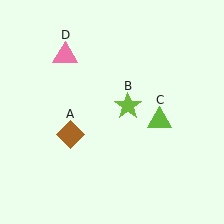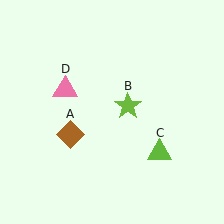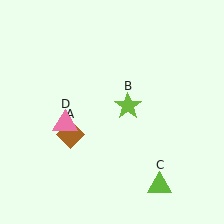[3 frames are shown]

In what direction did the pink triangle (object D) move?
The pink triangle (object D) moved down.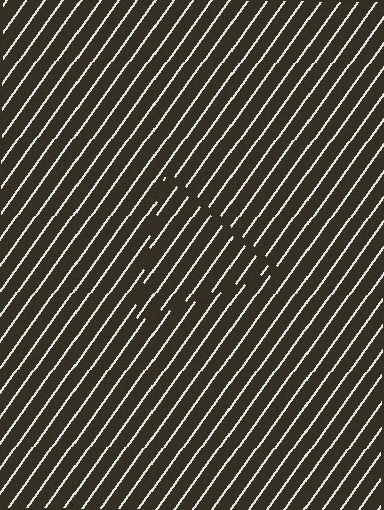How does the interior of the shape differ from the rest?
The interior of the shape contains the same grating, shifted by half a period — the contour is defined by the phase discontinuity where line-ends from the inner and outer gratings abut.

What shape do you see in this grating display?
An illusory triangle. The interior of the shape contains the same grating, shifted by half a period — the contour is defined by the phase discontinuity where line-ends from the inner and outer gratings abut.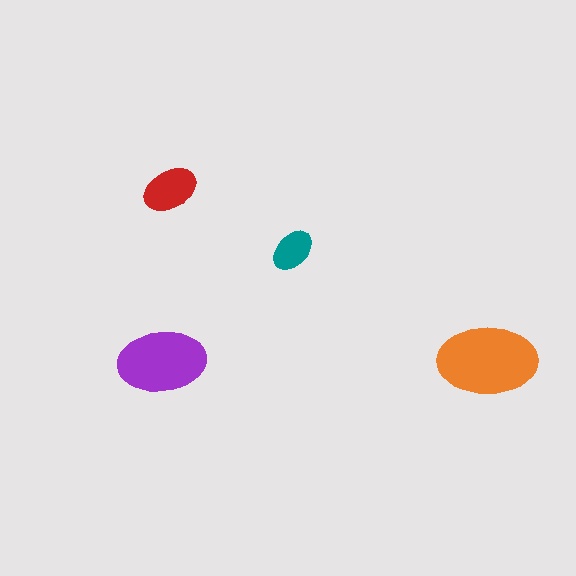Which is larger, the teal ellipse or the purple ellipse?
The purple one.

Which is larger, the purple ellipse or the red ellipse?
The purple one.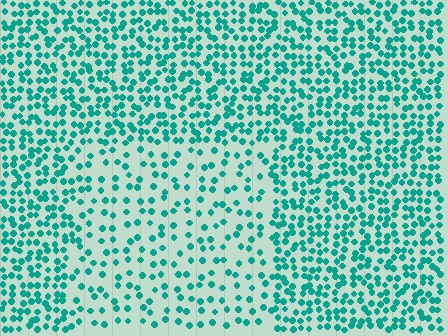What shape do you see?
I see a rectangle.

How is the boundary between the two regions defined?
The boundary is defined by a change in element density (approximately 2.1x ratio). All elements are the same color, size, and shape.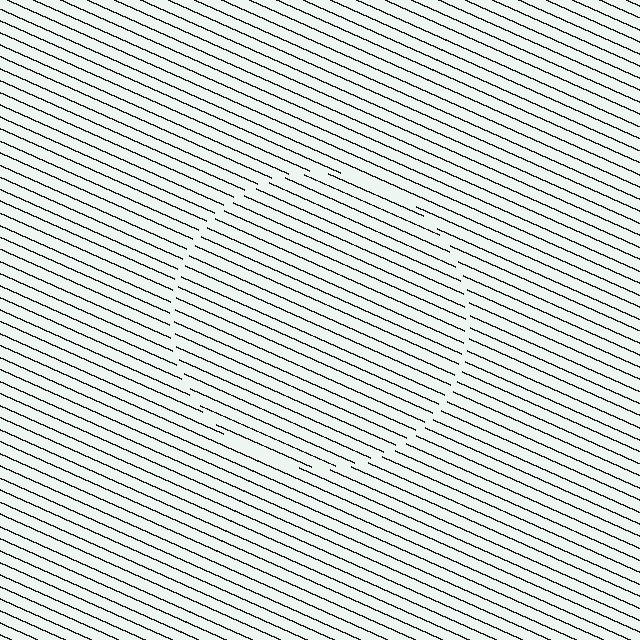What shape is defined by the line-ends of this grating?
An illusory circle. The interior of the shape contains the same grating, shifted by half a period — the contour is defined by the phase discontinuity where line-ends from the inner and outer gratings abut.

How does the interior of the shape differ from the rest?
The interior of the shape contains the same grating, shifted by half a period — the contour is defined by the phase discontinuity where line-ends from the inner and outer gratings abut.